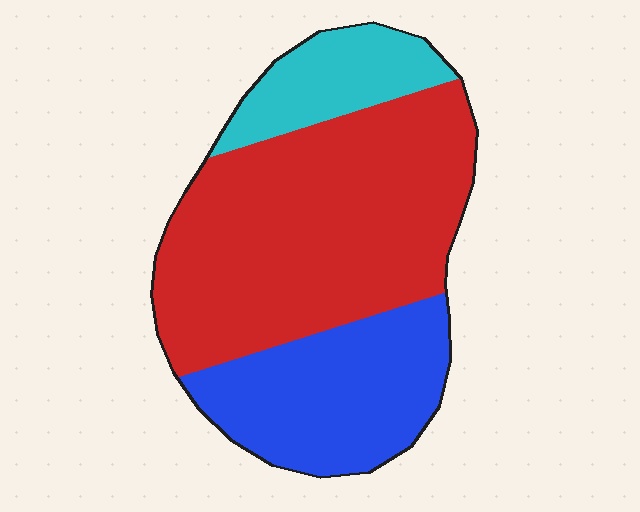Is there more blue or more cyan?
Blue.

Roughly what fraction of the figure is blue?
Blue takes up about one quarter (1/4) of the figure.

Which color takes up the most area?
Red, at roughly 55%.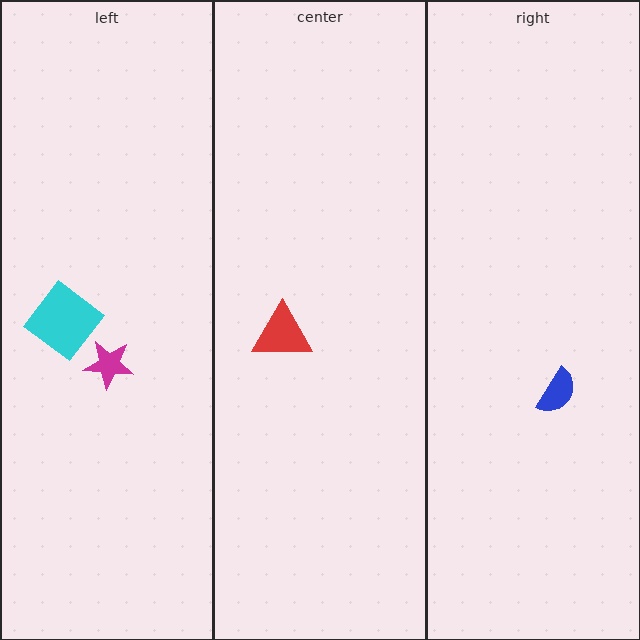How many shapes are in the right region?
1.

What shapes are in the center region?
The red triangle.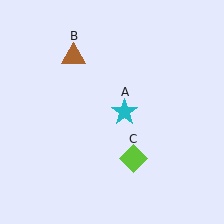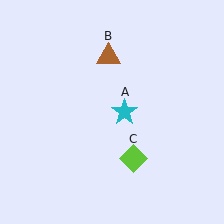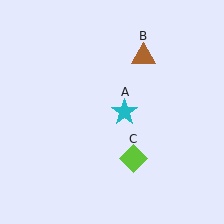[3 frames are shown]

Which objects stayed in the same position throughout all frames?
Cyan star (object A) and lime diamond (object C) remained stationary.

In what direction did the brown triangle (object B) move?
The brown triangle (object B) moved right.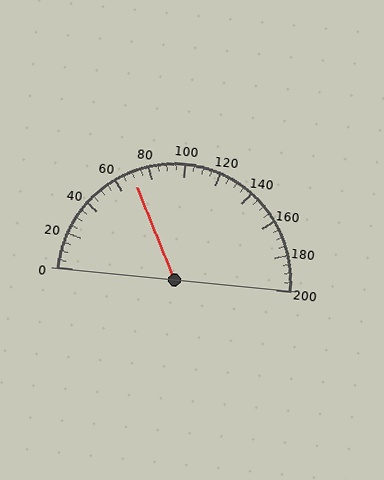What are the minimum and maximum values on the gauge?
The gauge ranges from 0 to 200.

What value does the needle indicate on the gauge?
The needle indicates approximately 70.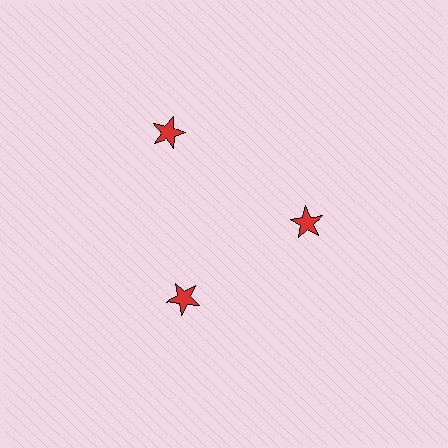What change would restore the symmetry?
The symmetry would be restored by moving it inward, back onto the ring so that all 3 stars sit at equal angles and equal distance from the center.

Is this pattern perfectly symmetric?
No. The 3 red stars are arranged in a ring, but one element near the 11 o'clock position is pushed outward from the center, breaking the 3-fold rotational symmetry.